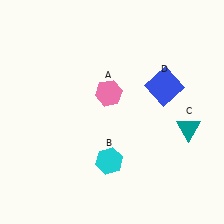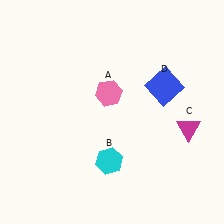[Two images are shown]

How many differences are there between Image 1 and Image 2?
There is 1 difference between the two images.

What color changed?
The triangle (C) changed from teal in Image 1 to magenta in Image 2.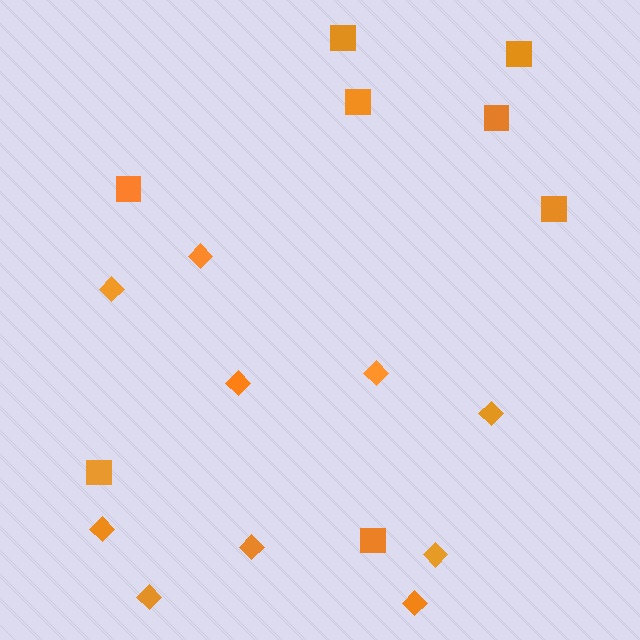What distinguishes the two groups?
There are 2 groups: one group of diamonds (10) and one group of squares (8).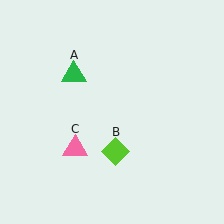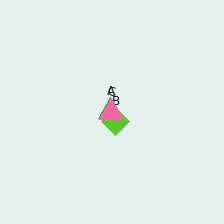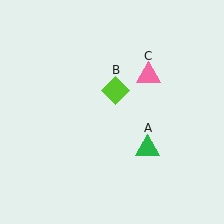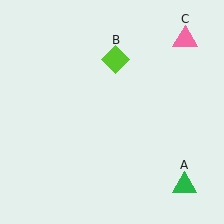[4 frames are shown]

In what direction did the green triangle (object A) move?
The green triangle (object A) moved down and to the right.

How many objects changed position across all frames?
3 objects changed position: green triangle (object A), lime diamond (object B), pink triangle (object C).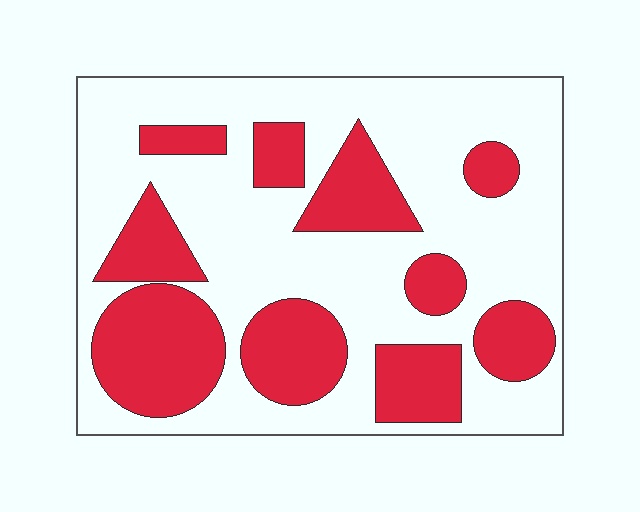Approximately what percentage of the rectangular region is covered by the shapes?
Approximately 35%.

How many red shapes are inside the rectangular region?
10.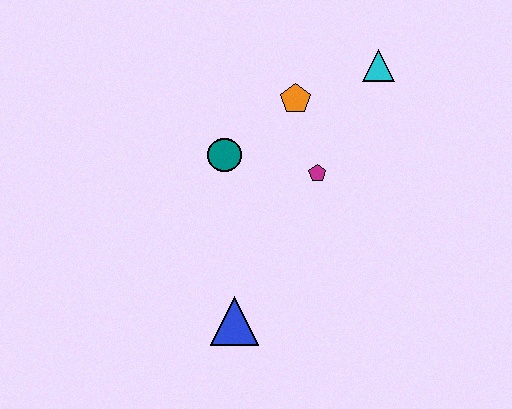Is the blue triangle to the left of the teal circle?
No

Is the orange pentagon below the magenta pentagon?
No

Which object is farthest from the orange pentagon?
The blue triangle is farthest from the orange pentagon.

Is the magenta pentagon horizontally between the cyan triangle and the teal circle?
Yes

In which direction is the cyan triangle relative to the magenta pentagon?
The cyan triangle is above the magenta pentagon.